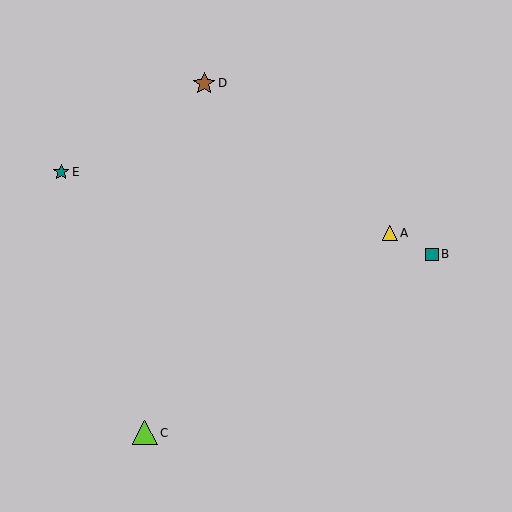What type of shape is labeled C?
Shape C is a lime triangle.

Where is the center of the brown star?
The center of the brown star is at (204, 83).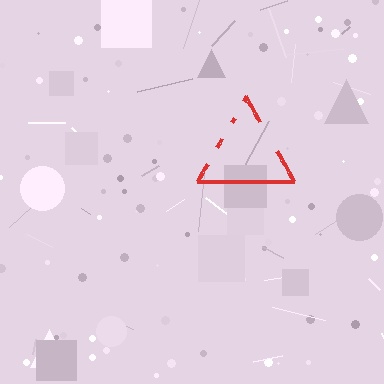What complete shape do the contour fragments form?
The contour fragments form a triangle.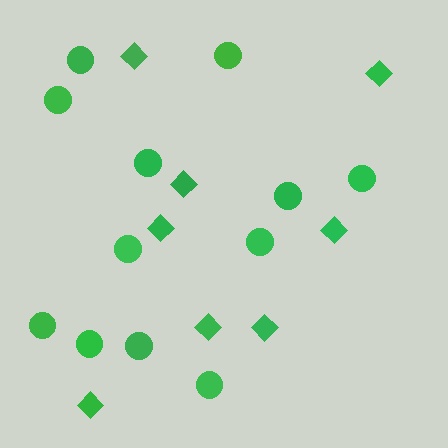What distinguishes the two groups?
There are 2 groups: one group of diamonds (8) and one group of circles (12).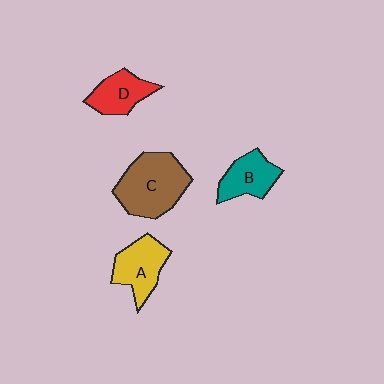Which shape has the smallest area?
Shape D (red).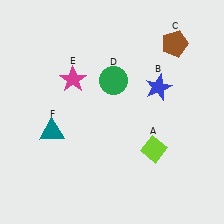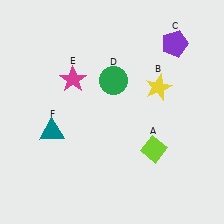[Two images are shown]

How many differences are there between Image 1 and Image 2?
There are 2 differences between the two images.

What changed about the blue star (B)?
In Image 1, B is blue. In Image 2, it changed to yellow.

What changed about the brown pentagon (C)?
In Image 1, C is brown. In Image 2, it changed to purple.